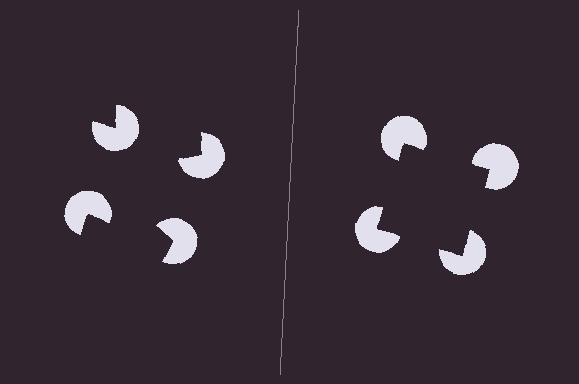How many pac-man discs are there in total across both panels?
8 — 4 on each side.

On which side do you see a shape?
An illusory square appears on the right side. On the left side the wedge cuts are rotated, so no coherent shape forms.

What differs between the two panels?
The pac-man discs are positioned identically on both sides; only the wedge orientations differ. On the right they align to a square; on the left they are misaligned.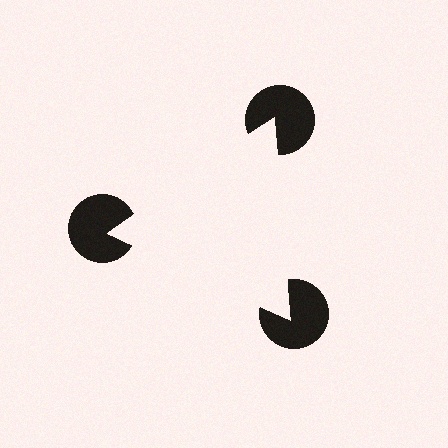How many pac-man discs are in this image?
There are 3 — one at each vertex of the illusory triangle.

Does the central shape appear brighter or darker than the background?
It typically appears slightly brighter than the background, even though no actual brightness change is drawn.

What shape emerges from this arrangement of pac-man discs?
An illusory triangle — its edges are inferred from the aligned wedge cuts in the pac-man discs, not physically drawn.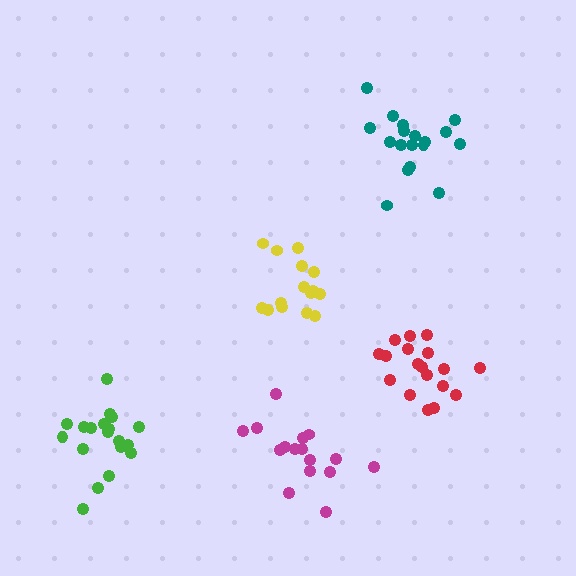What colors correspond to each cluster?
The clusters are colored: red, magenta, green, yellow, teal.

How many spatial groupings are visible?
There are 5 spatial groupings.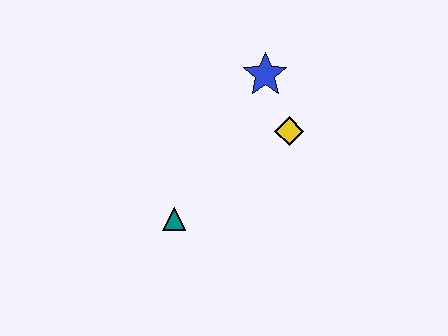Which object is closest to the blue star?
The yellow diamond is closest to the blue star.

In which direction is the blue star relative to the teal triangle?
The blue star is above the teal triangle.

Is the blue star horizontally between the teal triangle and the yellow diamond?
Yes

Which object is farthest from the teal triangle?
The blue star is farthest from the teal triangle.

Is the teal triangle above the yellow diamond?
No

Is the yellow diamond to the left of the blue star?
No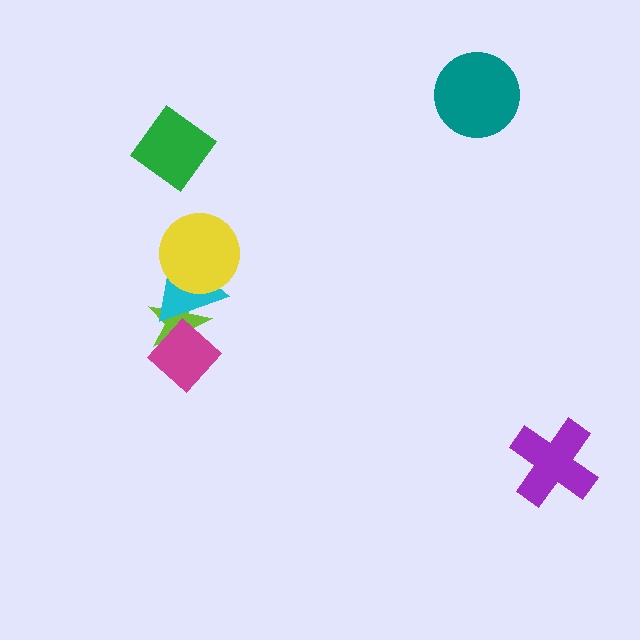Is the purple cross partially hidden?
No, no other shape covers it.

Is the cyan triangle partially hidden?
Yes, it is partially covered by another shape.